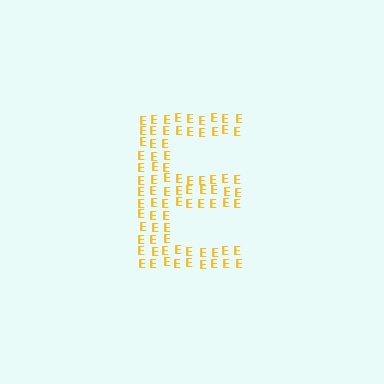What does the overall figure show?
The overall figure shows the letter E.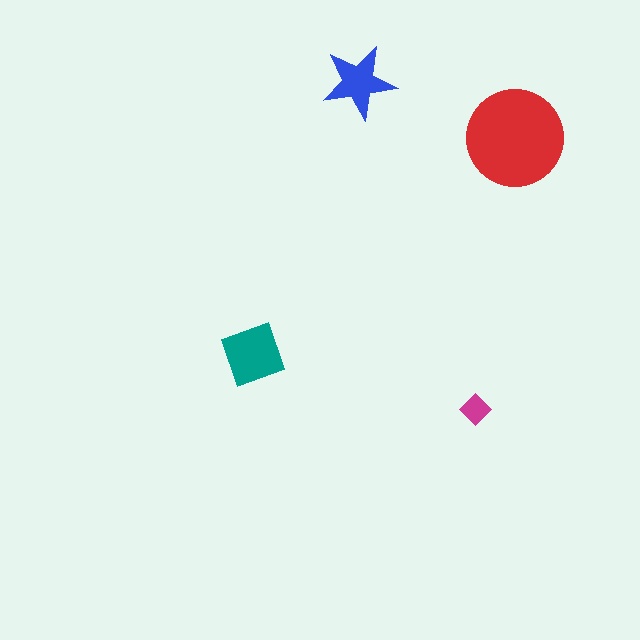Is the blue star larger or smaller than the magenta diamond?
Larger.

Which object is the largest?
The red circle.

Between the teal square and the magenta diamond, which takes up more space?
The teal square.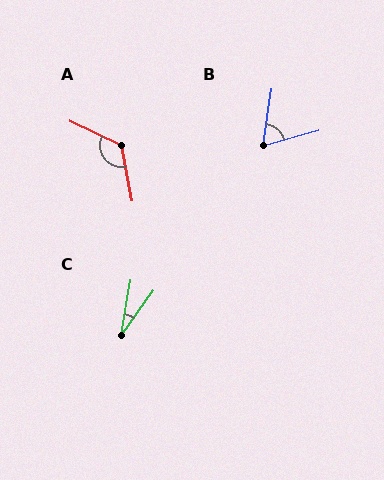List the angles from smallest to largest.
C (25°), B (66°), A (125°).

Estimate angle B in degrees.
Approximately 66 degrees.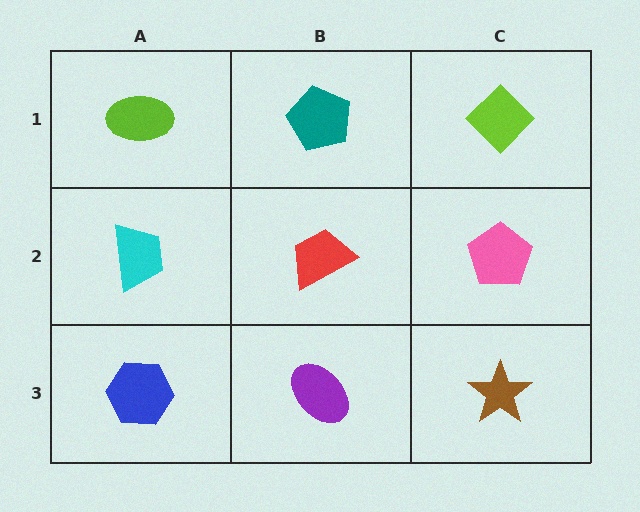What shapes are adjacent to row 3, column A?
A cyan trapezoid (row 2, column A), a purple ellipse (row 3, column B).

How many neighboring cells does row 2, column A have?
3.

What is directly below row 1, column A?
A cyan trapezoid.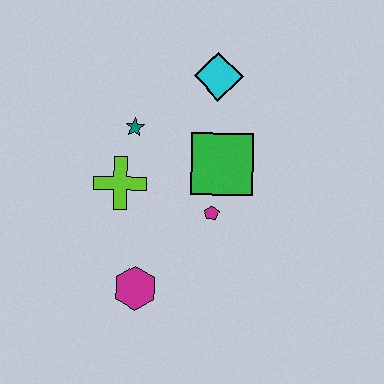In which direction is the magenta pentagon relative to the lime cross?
The magenta pentagon is to the right of the lime cross.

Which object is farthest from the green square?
The magenta hexagon is farthest from the green square.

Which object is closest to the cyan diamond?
The green square is closest to the cyan diamond.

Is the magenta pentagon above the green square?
No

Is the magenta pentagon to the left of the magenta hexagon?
No